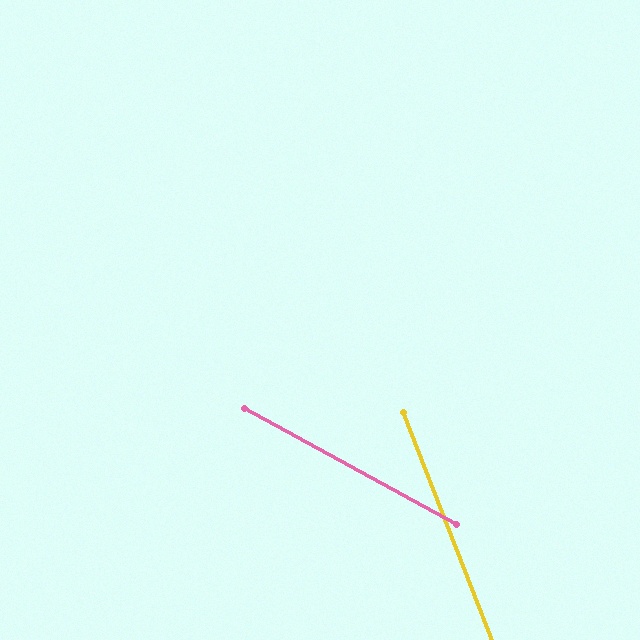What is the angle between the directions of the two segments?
Approximately 40 degrees.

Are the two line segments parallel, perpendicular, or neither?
Neither parallel nor perpendicular — they differ by about 40°.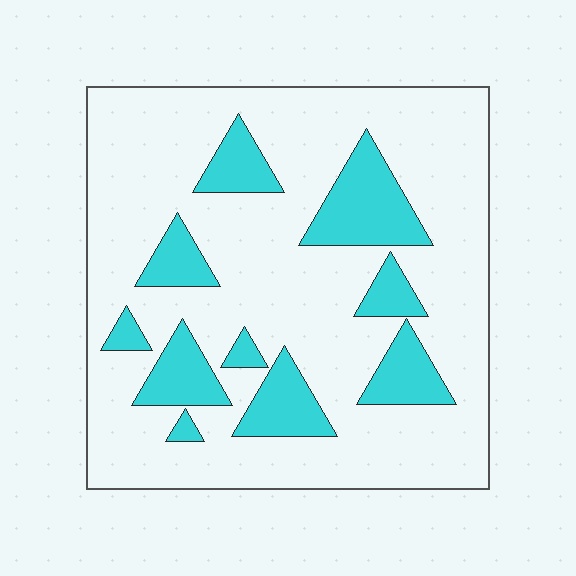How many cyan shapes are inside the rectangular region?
10.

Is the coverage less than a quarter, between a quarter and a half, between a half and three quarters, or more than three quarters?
Less than a quarter.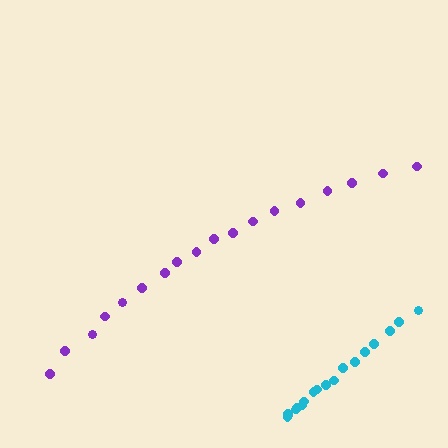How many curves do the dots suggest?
There are 2 distinct paths.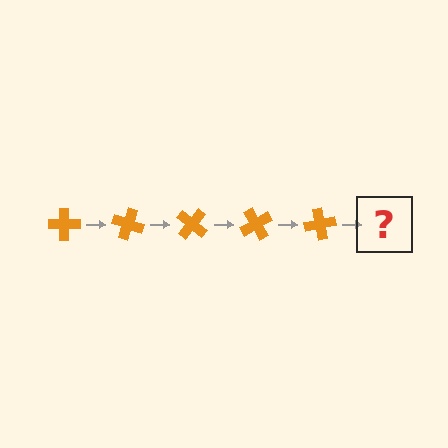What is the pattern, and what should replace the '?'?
The pattern is that the cross rotates 20 degrees each step. The '?' should be an orange cross rotated 100 degrees.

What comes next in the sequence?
The next element should be an orange cross rotated 100 degrees.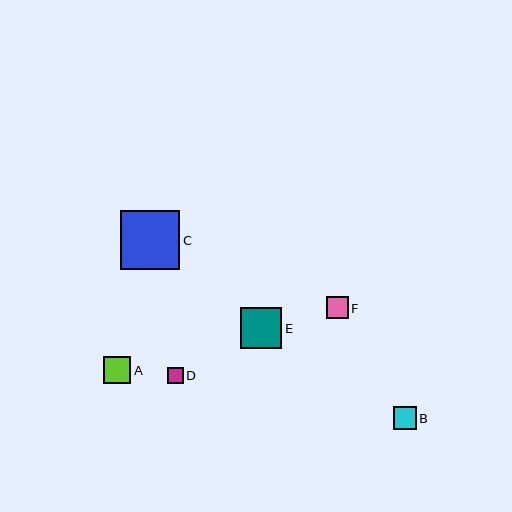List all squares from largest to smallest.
From largest to smallest: C, E, A, B, F, D.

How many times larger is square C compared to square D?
Square C is approximately 3.7 times the size of square D.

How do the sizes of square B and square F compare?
Square B and square F are approximately the same size.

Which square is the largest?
Square C is the largest with a size of approximately 59 pixels.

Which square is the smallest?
Square D is the smallest with a size of approximately 16 pixels.